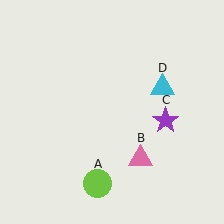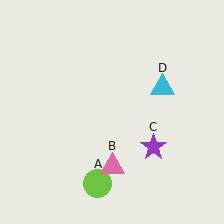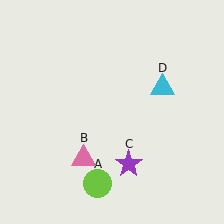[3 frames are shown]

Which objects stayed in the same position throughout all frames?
Lime circle (object A) and cyan triangle (object D) remained stationary.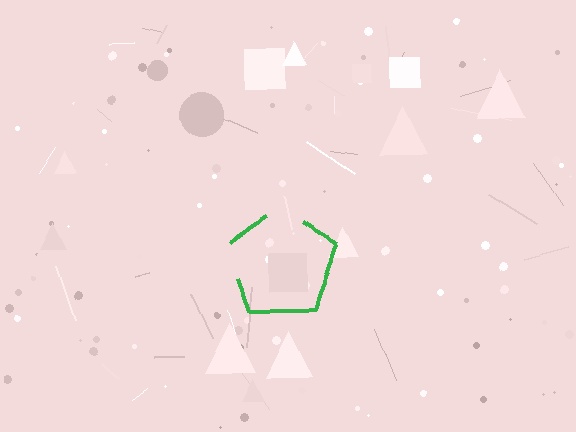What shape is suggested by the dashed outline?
The dashed outline suggests a pentagon.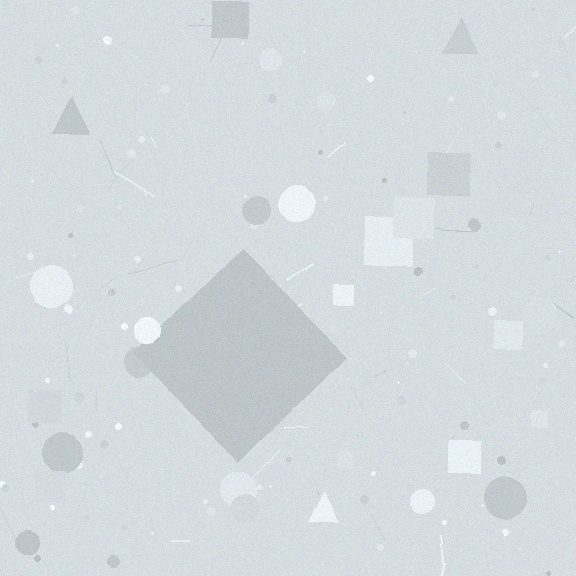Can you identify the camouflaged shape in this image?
The camouflaged shape is a diamond.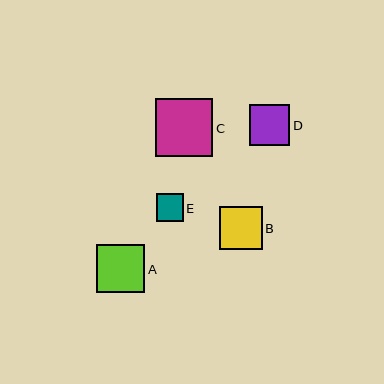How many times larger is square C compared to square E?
Square C is approximately 2.1 times the size of square E.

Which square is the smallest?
Square E is the smallest with a size of approximately 27 pixels.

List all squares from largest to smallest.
From largest to smallest: C, A, B, D, E.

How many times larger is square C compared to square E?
Square C is approximately 2.1 times the size of square E.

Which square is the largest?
Square C is the largest with a size of approximately 58 pixels.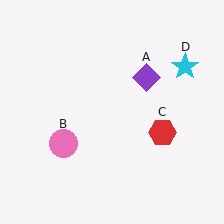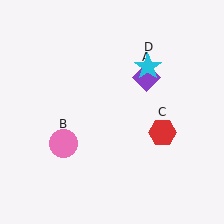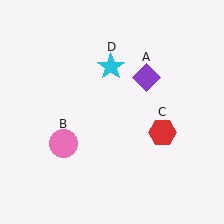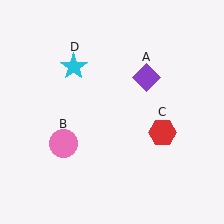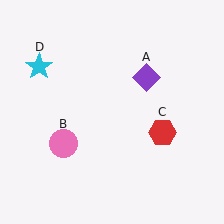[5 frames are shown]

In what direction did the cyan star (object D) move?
The cyan star (object D) moved left.